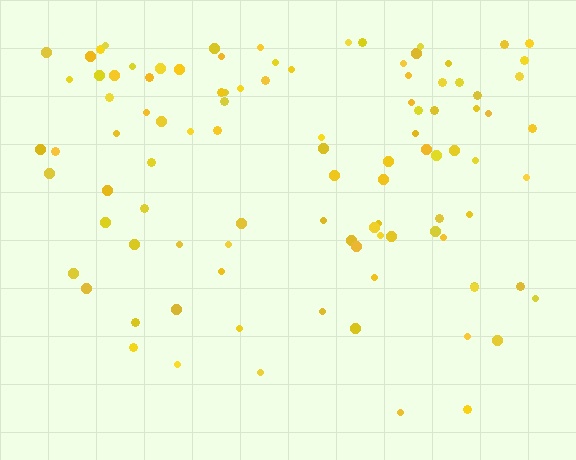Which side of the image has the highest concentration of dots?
The top.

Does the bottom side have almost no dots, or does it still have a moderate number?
Still a moderate number, just noticeably fewer than the top.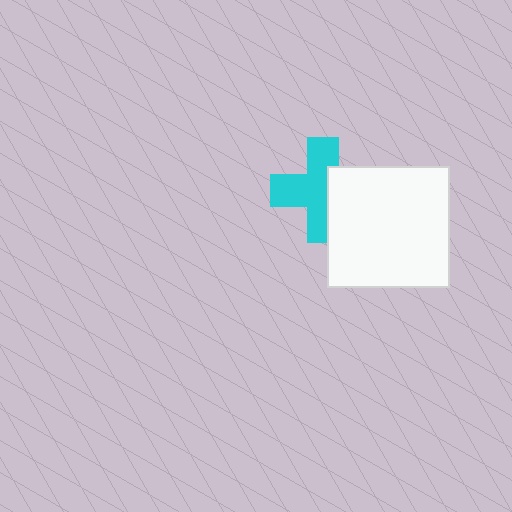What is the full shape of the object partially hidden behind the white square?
The partially hidden object is a cyan cross.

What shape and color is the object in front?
The object in front is a white square.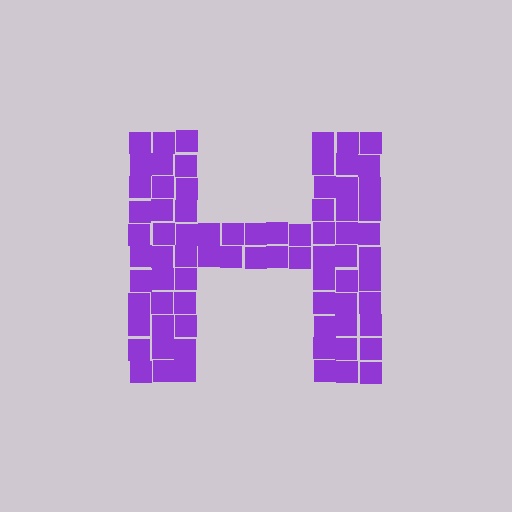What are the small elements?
The small elements are squares.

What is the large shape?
The large shape is the letter H.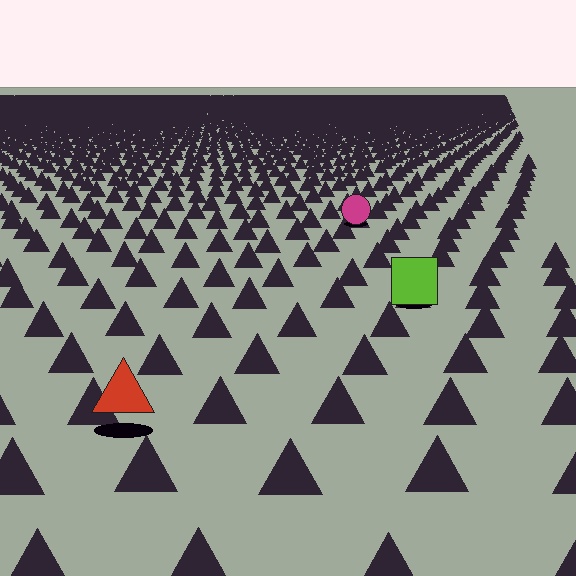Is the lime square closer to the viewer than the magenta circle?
Yes. The lime square is closer — you can tell from the texture gradient: the ground texture is coarser near it.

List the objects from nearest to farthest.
From nearest to farthest: the red triangle, the lime square, the magenta circle.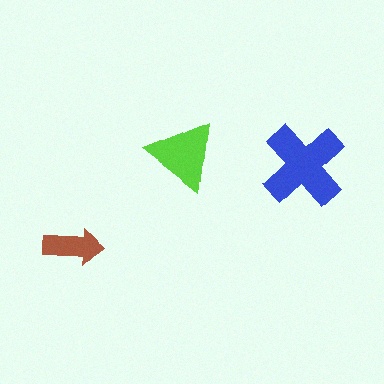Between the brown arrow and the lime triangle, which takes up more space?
The lime triangle.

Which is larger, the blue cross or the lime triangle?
The blue cross.